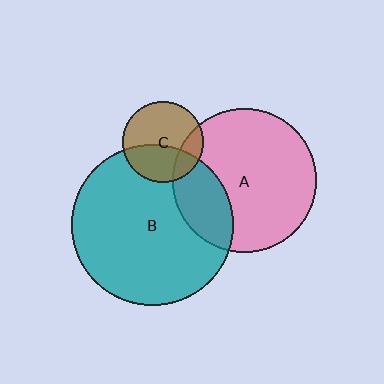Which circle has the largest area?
Circle B (teal).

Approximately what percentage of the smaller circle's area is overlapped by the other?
Approximately 20%.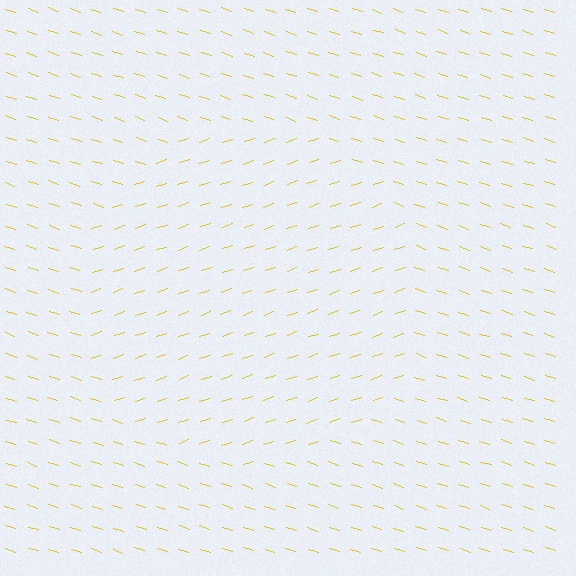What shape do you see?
I see a circle.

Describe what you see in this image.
The image is filled with small yellow line segments. A circle region in the image has lines oriented differently from the surrounding lines, creating a visible texture boundary.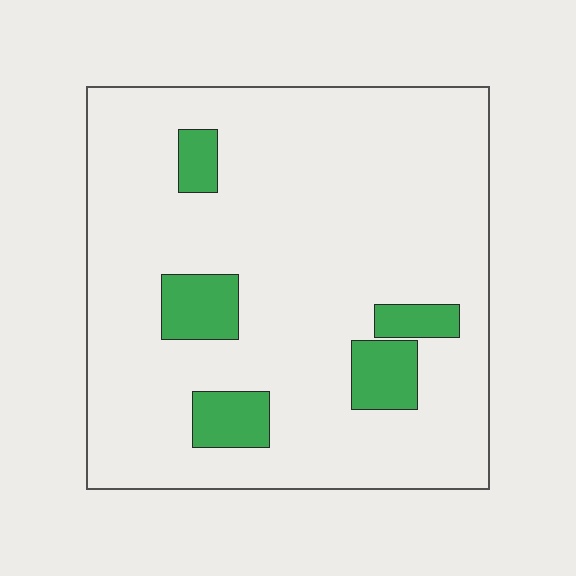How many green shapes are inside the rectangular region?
5.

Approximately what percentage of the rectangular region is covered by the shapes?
Approximately 10%.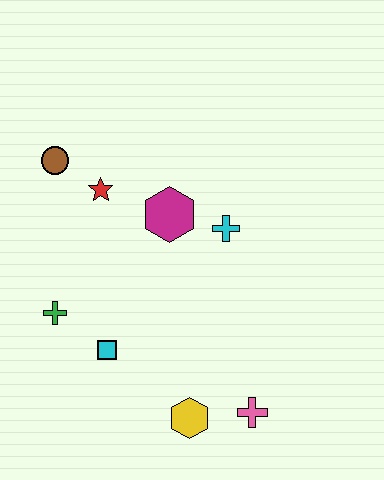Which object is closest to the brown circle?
The red star is closest to the brown circle.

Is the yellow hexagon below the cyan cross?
Yes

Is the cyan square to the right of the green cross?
Yes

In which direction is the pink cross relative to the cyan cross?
The pink cross is below the cyan cross.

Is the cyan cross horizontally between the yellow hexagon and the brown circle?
No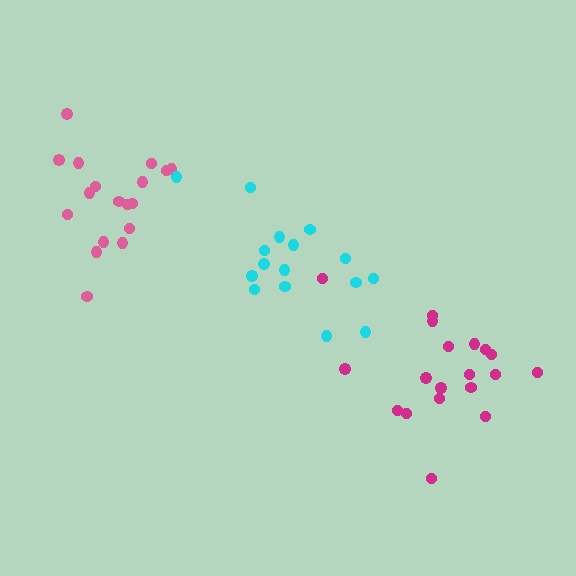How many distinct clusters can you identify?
There are 3 distinct clusters.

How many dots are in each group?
Group 1: 19 dots, Group 2: 18 dots, Group 3: 16 dots (53 total).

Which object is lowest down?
The magenta cluster is bottommost.